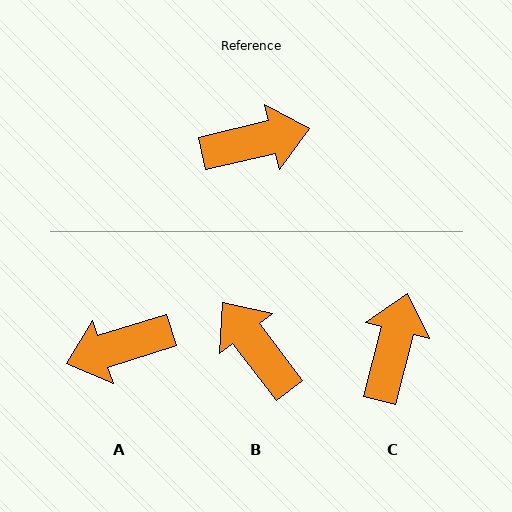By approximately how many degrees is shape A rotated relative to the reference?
Approximately 175 degrees clockwise.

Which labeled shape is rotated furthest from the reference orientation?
A, about 175 degrees away.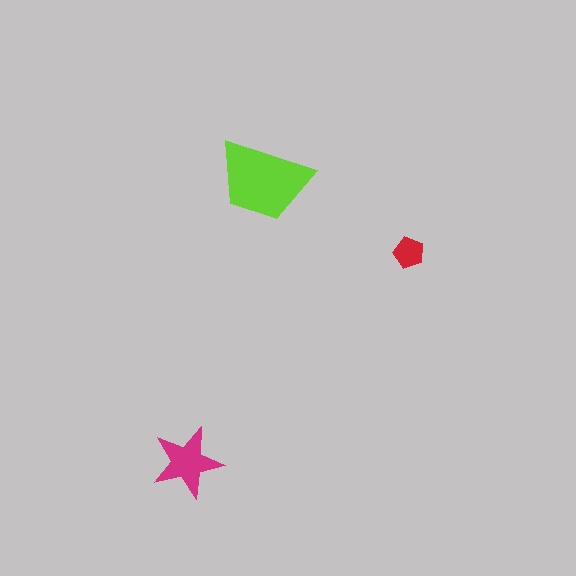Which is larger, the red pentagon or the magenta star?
The magenta star.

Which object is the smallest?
The red pentagon.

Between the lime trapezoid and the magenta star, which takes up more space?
The lime trapezoid.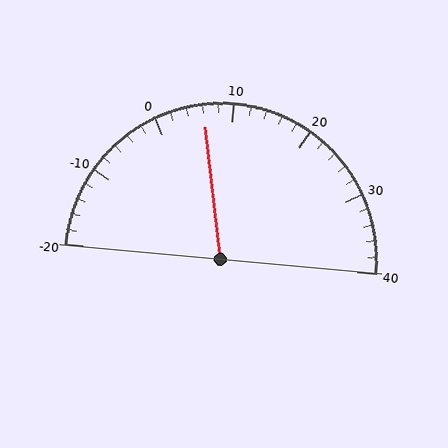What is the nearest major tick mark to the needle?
The nearest major tick mark is 10.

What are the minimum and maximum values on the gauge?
The gauge ranges from -20 to 40.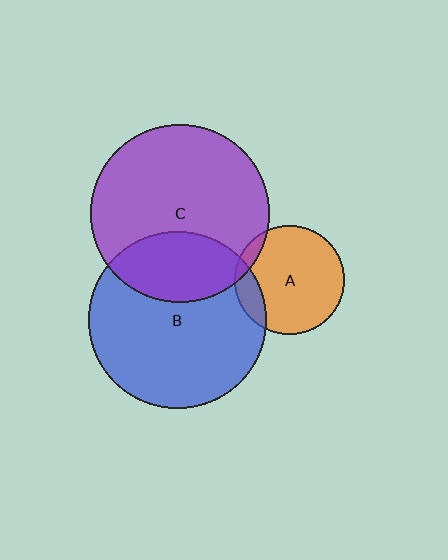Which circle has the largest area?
Circle C (purple).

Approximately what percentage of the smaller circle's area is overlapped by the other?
Approximately 30%.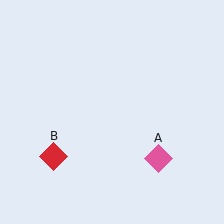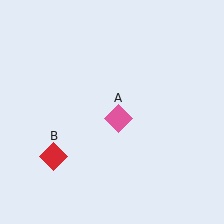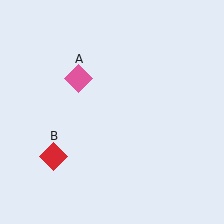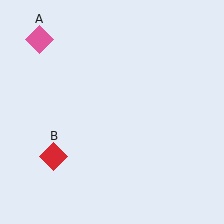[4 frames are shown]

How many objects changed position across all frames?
1 object changed position: pink diamond (object A).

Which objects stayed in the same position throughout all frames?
Red diamond (object B) remained stationary.